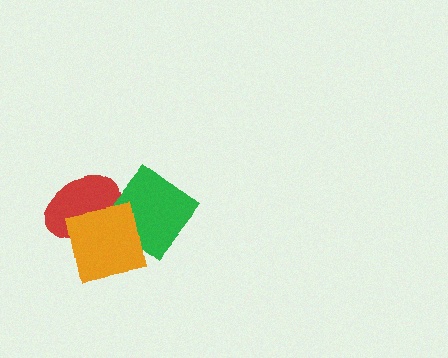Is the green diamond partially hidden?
Yes, it is partially covered by another shape.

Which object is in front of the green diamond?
The orange square is in front of the green diamond.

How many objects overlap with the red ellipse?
1 object overlaps with the red ellipse.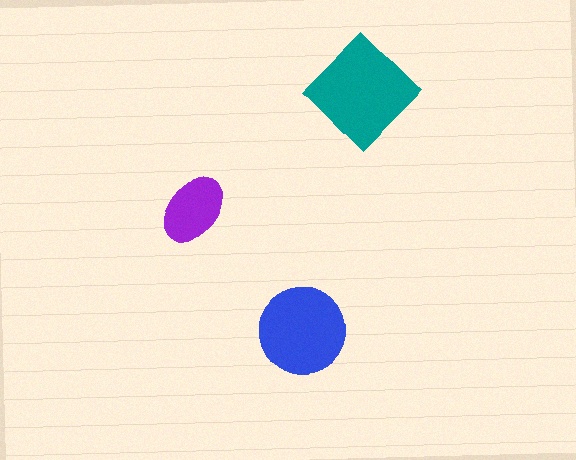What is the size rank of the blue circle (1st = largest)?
2nd.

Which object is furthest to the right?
The teal diamond is rightmost.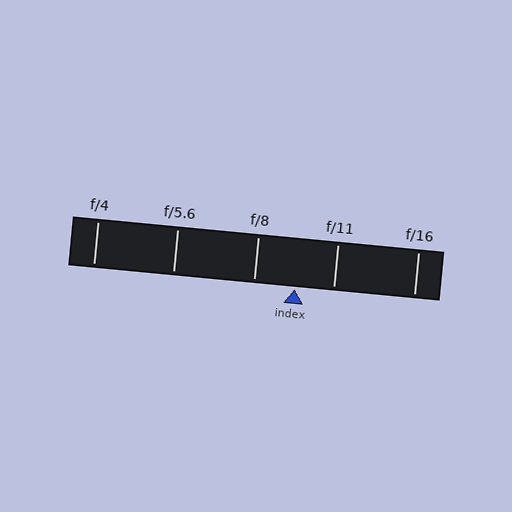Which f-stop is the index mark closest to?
The index mark is closest to f/11.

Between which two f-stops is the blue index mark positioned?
The index mark is between f/8 and f/11.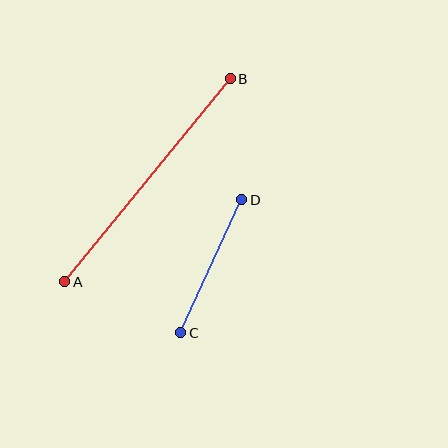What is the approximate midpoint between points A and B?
The midpoint is at approximately (148, 180) pixels.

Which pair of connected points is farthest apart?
Points A and B are farthest apart.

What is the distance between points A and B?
The distance is approximately 262 pixels.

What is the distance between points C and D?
The distance is approximately 146 pixels.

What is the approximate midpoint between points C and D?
The midpoint is at approximately (211, 266) pixels.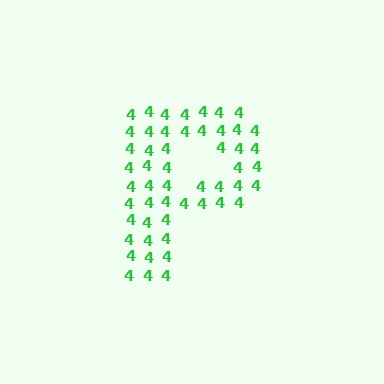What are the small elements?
The small elements are digit 4's.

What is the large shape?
The large shape is the letter P.